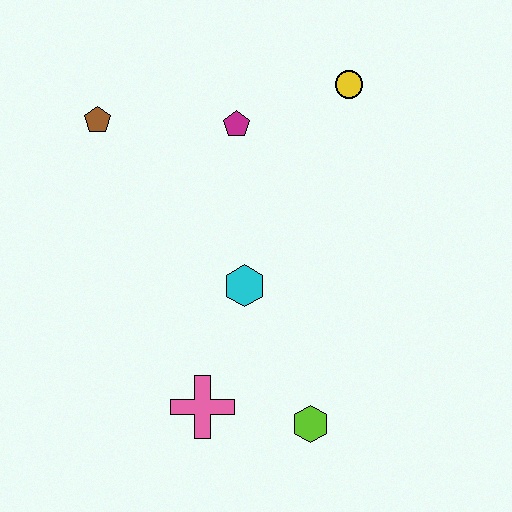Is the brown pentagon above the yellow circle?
No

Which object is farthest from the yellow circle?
The pink cross is farthest from the yellow circle.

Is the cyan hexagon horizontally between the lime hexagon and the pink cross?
Yes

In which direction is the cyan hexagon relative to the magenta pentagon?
The cyan hexagon is below the magenta pentagon.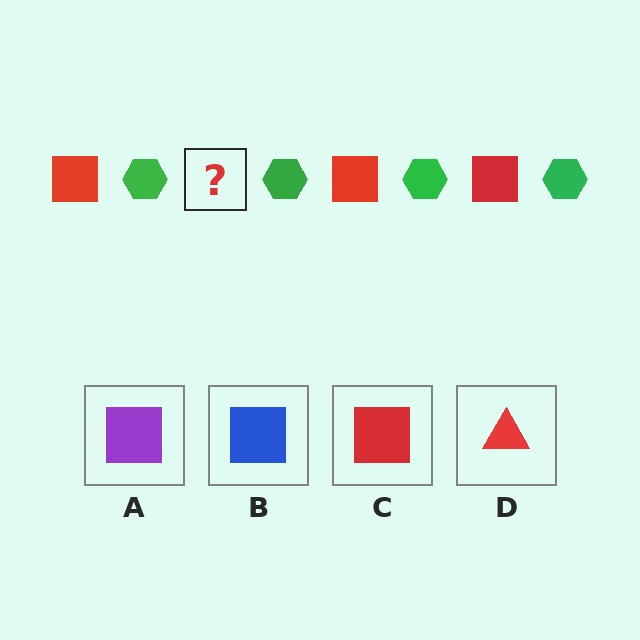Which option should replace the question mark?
Option C.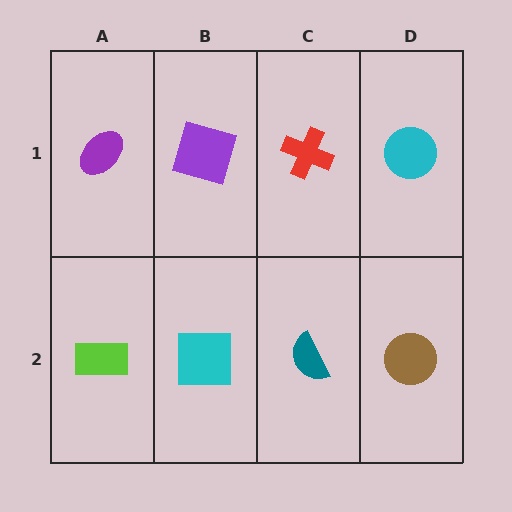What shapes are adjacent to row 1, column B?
A cyan square (row 2, column B), a purple ellipse (row 1, column A), a red cross (row 1, column C).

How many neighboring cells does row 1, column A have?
2.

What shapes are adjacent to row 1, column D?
A brown circle (row 2, column D), a red cross (row 1, column C).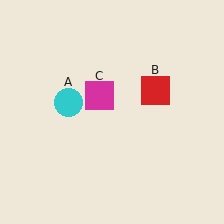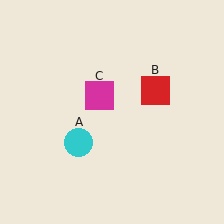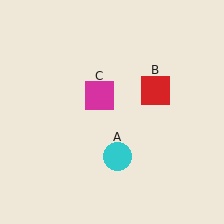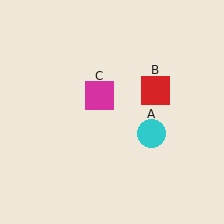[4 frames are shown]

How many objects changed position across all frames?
1 object changed position: cyan circle (object A).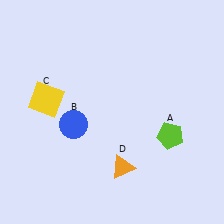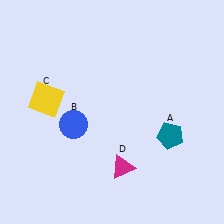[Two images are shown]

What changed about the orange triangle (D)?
In Image 1, D is orange. In Image 2, it changed to magenta.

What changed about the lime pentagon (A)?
In Image 1, A is lime. In Image 2, it changed to teal.